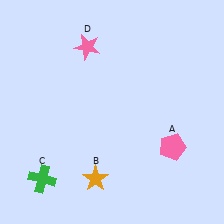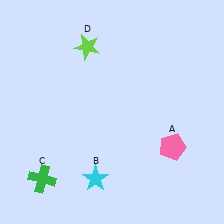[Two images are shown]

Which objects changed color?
B changed from orange to cyan. D changed from pink to lime.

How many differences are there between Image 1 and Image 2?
There are 2 differences between the two images.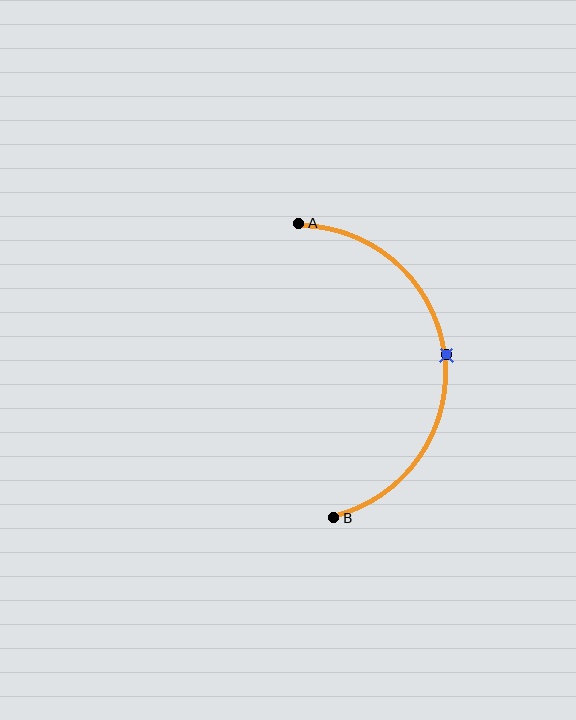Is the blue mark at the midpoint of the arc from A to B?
Yes. The blue mark lies on the arc at equal arc-length from both A and B — it is the arc midpoint.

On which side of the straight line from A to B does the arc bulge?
The arc bulges to the right of the straight line connecting A and B.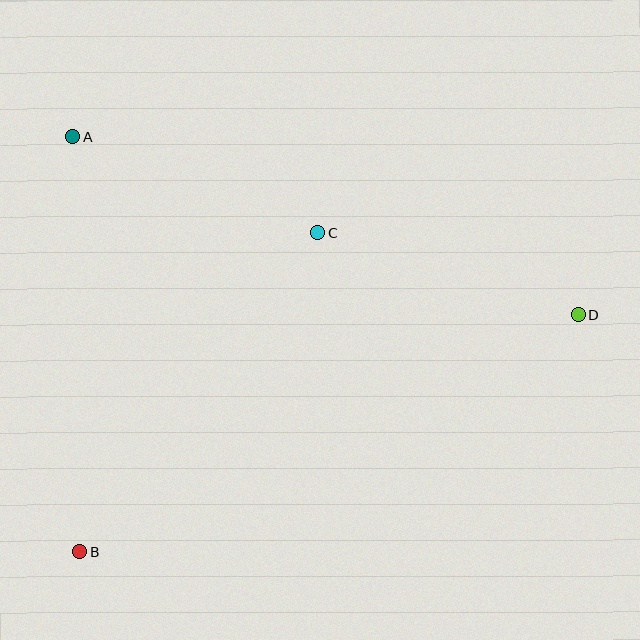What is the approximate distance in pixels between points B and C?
The distance between B and C is approximately 398 pixels.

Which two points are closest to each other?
Points A and C are closest to each other.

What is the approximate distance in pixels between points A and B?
The distance between A and B is approximately 415 pixels.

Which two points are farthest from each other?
Points B and D are farthest from each other.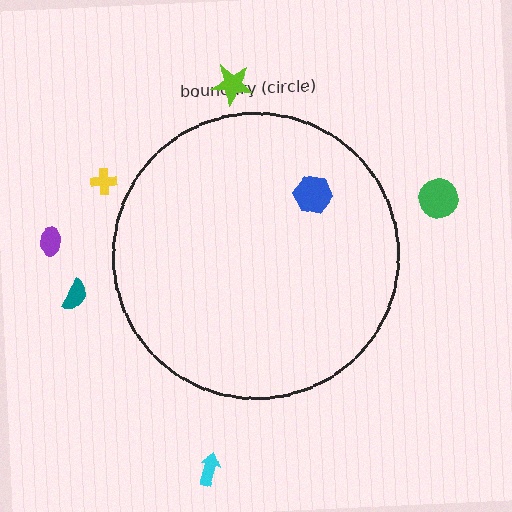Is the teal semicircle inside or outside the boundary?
Outside.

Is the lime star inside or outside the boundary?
Outside.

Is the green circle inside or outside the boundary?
Outside.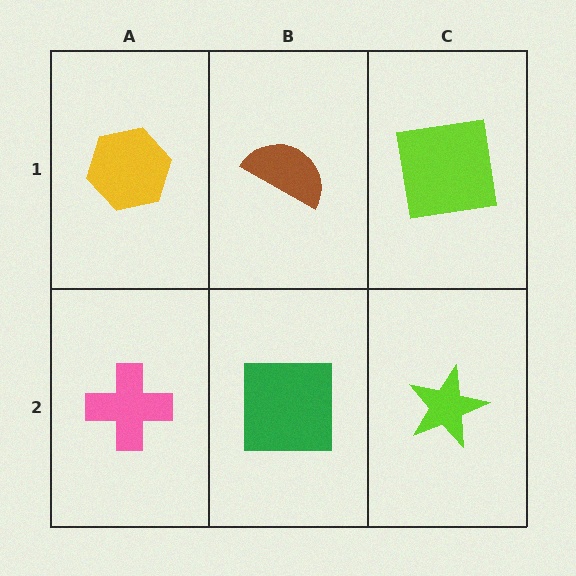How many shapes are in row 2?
3 shapes.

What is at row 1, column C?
A lime square.